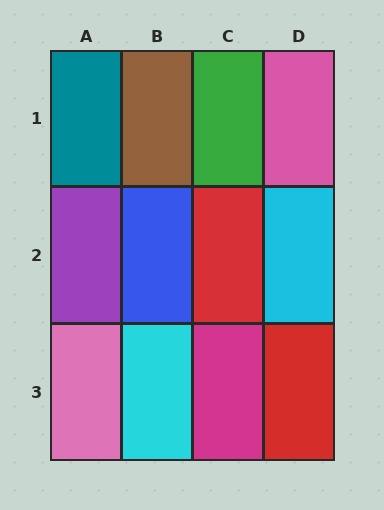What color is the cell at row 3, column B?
Cyan.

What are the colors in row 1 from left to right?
Teal, brown, green, pink.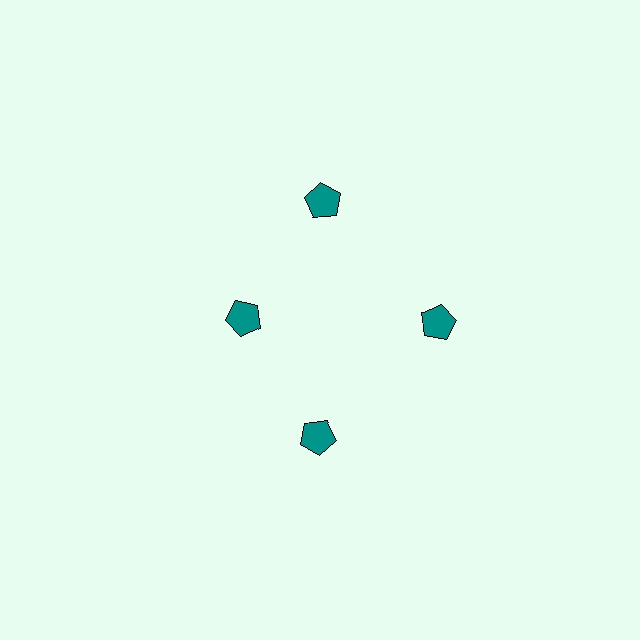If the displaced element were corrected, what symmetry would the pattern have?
It would have 4-fold rotational symmetry — the pattern would map onto itself every 90 degrees.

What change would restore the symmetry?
The symmetry would be restored by moving it outward, back onto the ring so that all 4 pentagons sit at equal angles and equal distance from the center.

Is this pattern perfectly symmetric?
No. The 4 teal pentagons are arranged in a ring, but one element near the 9 o'clock position is pulled inward toward the center, breaking the 4-fold rotational symmetry.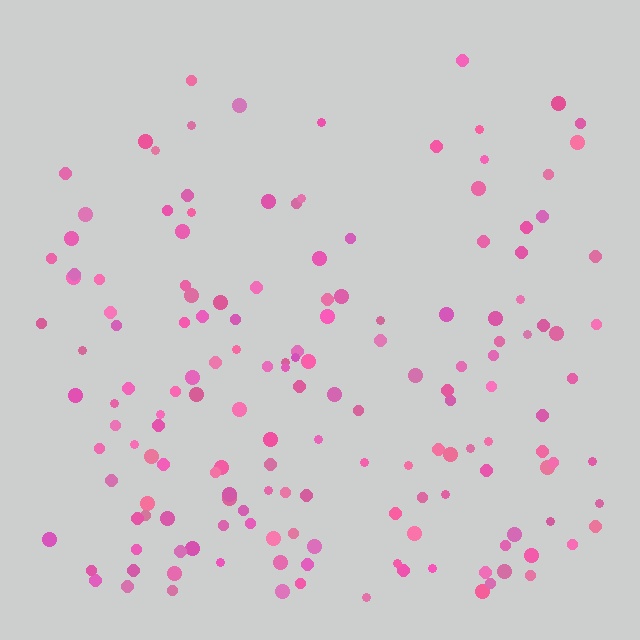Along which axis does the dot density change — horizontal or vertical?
Vertical.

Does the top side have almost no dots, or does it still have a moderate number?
Still a moderate number, just noticeably fewer than the bottom.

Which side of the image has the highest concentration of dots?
The bottom.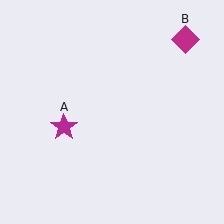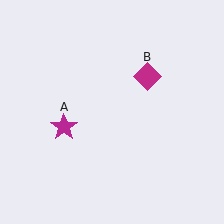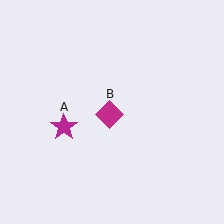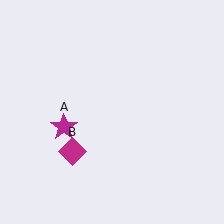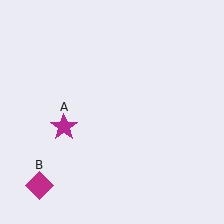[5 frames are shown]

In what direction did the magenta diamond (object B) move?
The magenta diamond (object B) moved down and to the left.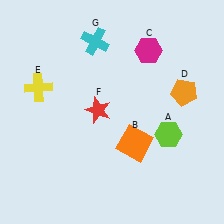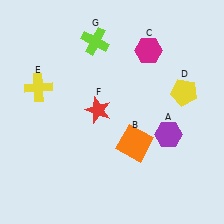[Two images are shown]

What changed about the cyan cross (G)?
In Image 1, G is cyan. In Image 2, it changed to lime.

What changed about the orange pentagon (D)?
In Image 1, D is orange. In Image 2, it changed to yellow.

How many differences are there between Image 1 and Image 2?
There are 3 differences between the two images.